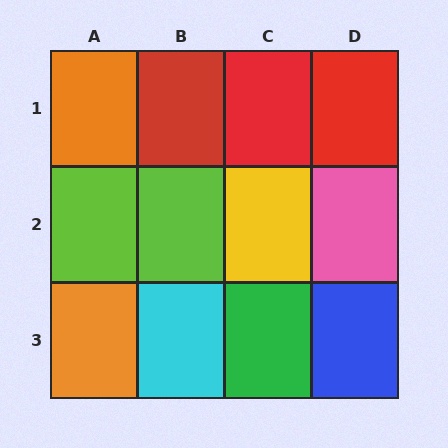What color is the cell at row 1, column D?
Red.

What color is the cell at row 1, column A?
Orange.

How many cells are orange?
2 cells are orange.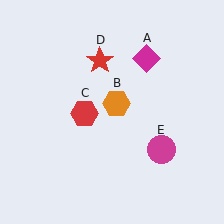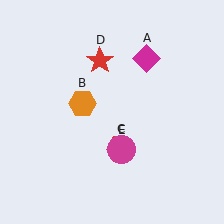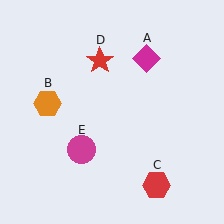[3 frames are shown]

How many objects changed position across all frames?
3 objects changed position: orange hexagon (object B), red hexagon (object C), magenta circle (object E).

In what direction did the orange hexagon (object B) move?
The orange hexagon (object B) moved left.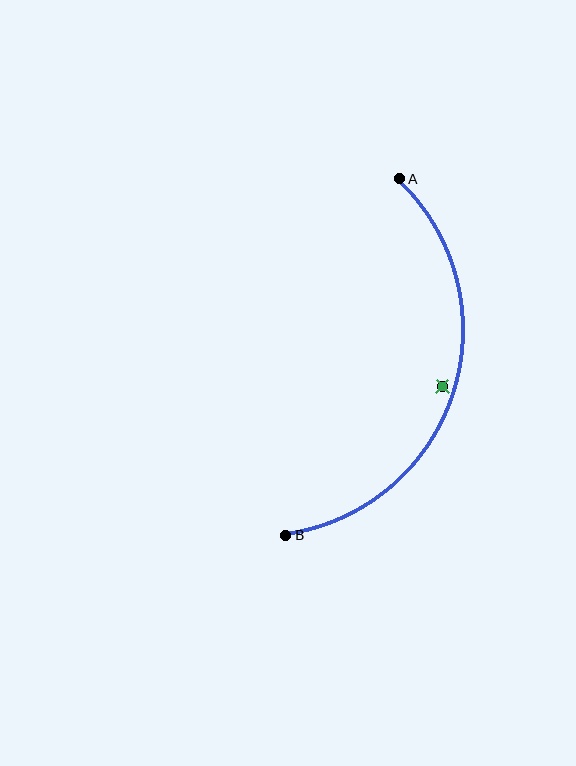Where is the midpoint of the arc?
The arc midpoint is the point on the curve farthest from the straight line joining A and B. It sits to the right of that line.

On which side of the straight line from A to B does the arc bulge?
The arc bulges to the right of the straight line connecting A and B.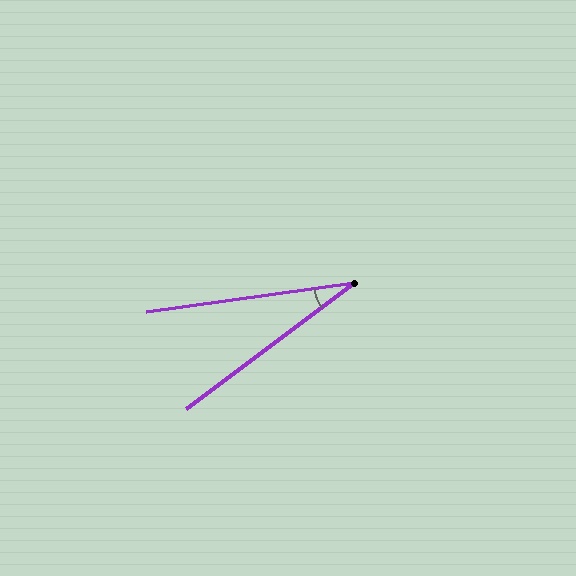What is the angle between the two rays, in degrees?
Approximately 29 degrees.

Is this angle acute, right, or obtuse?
It is acute.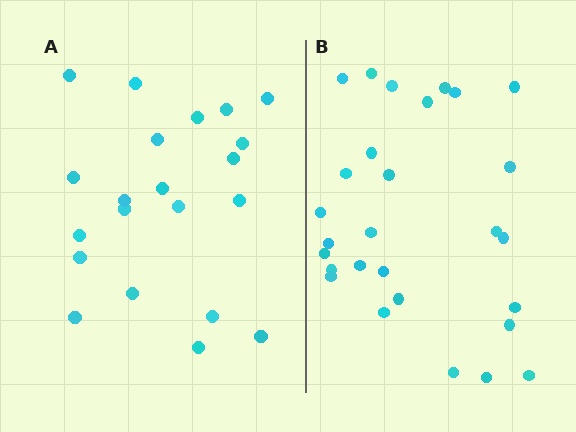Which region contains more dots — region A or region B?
Region B (the right region) has more dots.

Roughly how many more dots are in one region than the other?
Region B has roughly 8 or so more dots than region A.